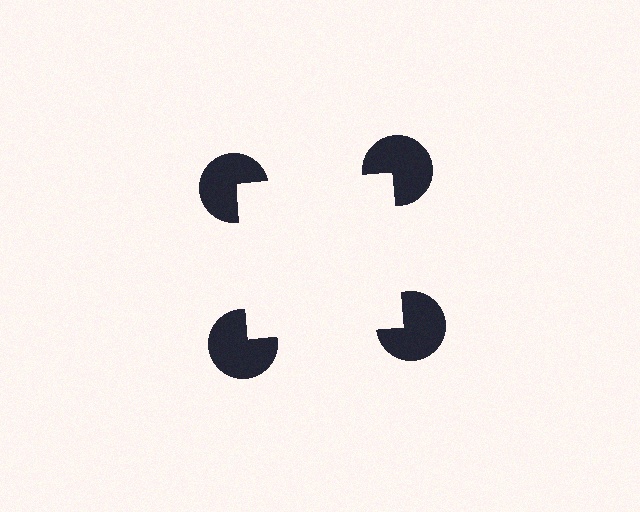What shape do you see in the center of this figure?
An illusory square — its edges are inferred from the aligned wedge cuts in the pac-man discs, not physically drawn.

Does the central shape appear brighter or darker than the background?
It typically appears slightly brighter than the background, even though no actual brightness change is drawn.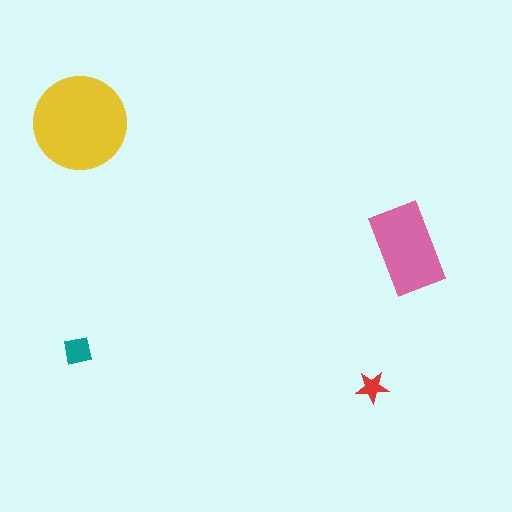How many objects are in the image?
There are 4 objects in the image.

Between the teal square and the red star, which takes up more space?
The teal square.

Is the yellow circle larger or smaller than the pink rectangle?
Larger.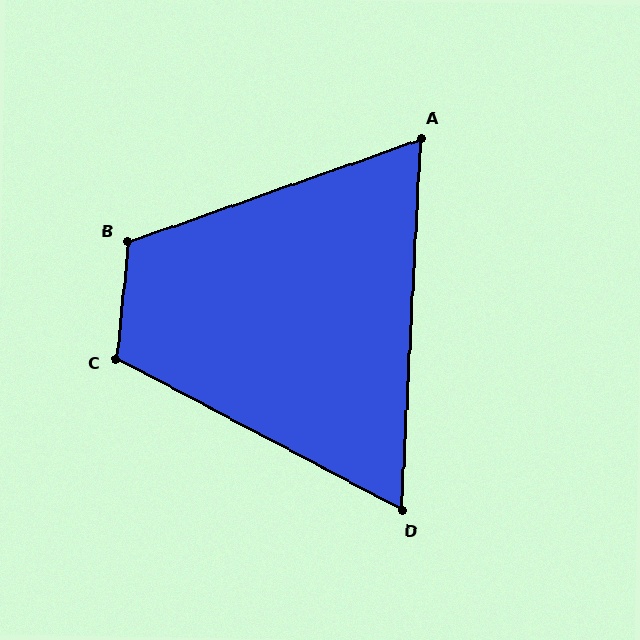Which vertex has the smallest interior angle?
D, at approximately 65 degrees.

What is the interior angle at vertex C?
Approximately 112 degrees (obtuse).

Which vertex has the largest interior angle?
B, at approximately 115 degrees.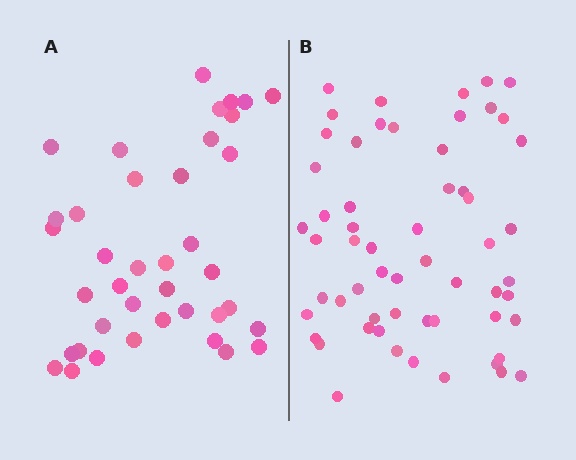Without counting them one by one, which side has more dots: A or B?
Region B (the right region) has more dots.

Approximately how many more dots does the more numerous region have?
Region B has approximately 20 more dots than region A.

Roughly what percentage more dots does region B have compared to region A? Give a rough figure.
About 50% more.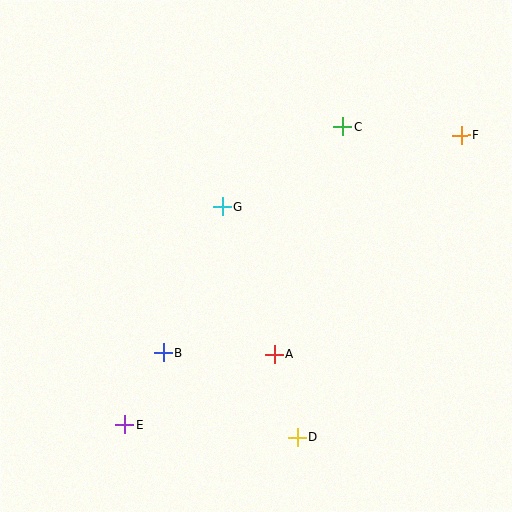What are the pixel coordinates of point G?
Point G is at (222, 207).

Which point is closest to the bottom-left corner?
Point E is closest to the bottom-left corner.